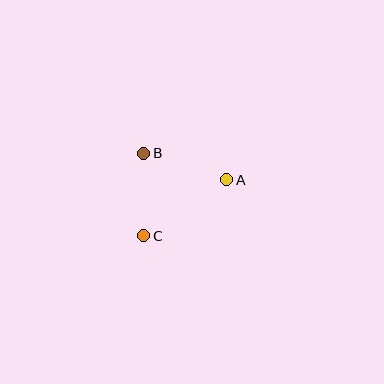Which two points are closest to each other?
Points B and C are closest to each other.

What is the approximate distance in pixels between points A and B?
The distance between A and B is approximately 88 pixels.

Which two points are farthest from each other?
Points A and C are farthest from each other.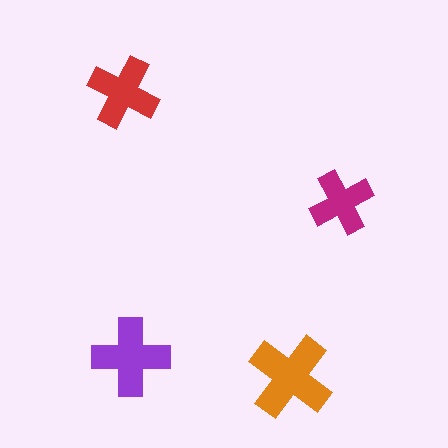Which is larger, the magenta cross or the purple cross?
The purple one.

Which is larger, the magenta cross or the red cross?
The red one.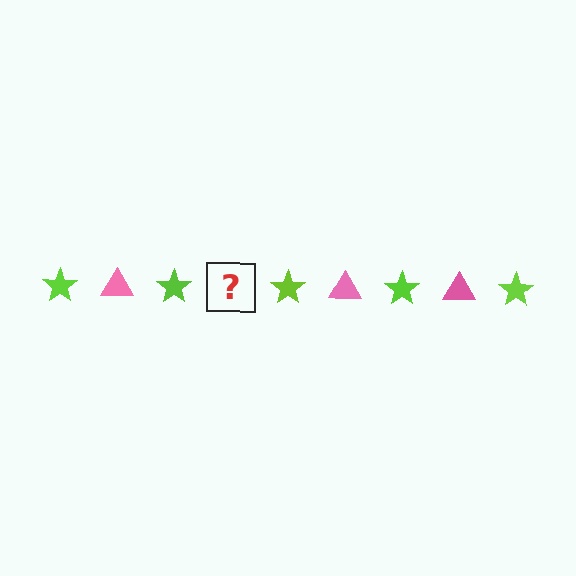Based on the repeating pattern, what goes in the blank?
The blank should be a pink triangle.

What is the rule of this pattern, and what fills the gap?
The rule is that the pattern alternates between lime star and pink triangle. The gap should be filled with a pink triangle.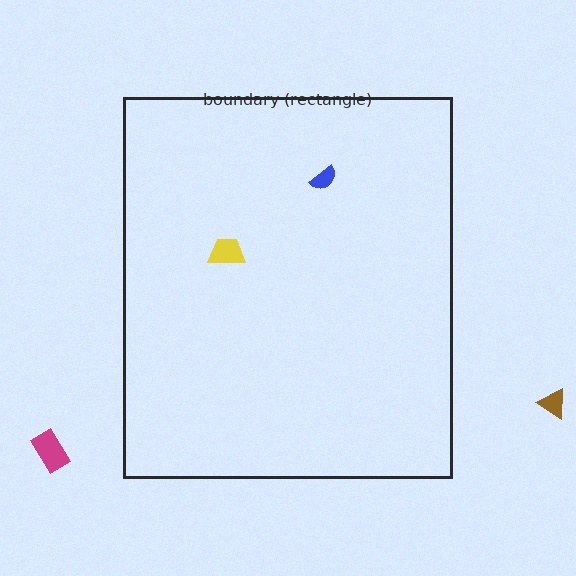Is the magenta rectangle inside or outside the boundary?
Outside.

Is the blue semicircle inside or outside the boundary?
Inside.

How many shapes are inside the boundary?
2 inside, 2 outside.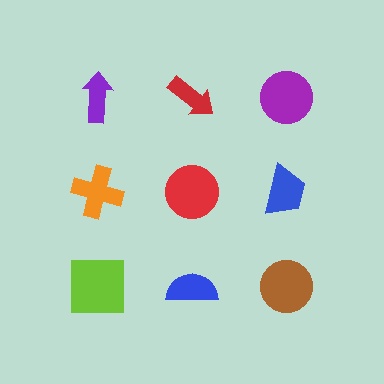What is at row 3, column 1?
A lime square.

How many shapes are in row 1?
3 shapes.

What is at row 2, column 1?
An orange cross.